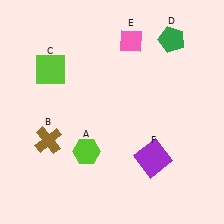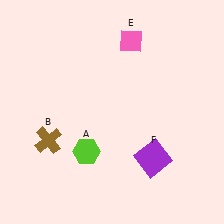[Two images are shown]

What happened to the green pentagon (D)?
The green pentagon (D) was removed in Image 2. It was in the top-right area of Image 1.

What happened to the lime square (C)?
The lime square (C) was removed in Image 2. It was in the top-left area of Image 1.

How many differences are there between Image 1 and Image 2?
There are 2 differences between the two images.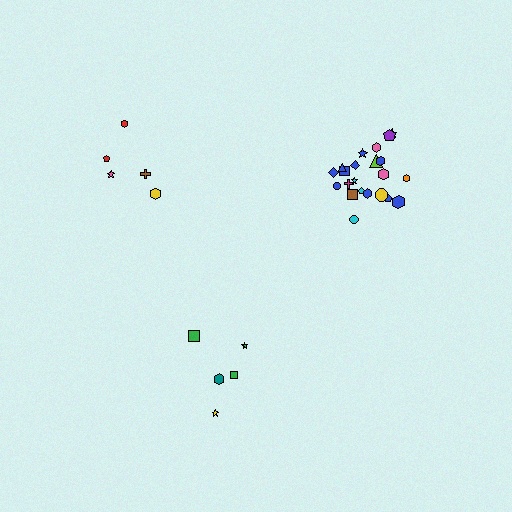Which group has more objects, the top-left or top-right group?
The top-right group.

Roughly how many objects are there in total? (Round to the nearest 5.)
Roughly 30 objects in total.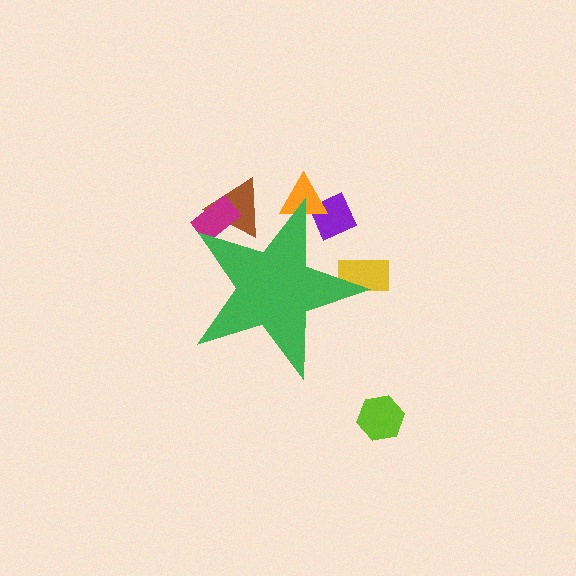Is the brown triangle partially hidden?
Yes, the brown triangle is partially hidden behind the green star.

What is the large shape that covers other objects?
A green star.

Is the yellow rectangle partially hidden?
Yes, the yellow rectangle is partially hidden behind the green star.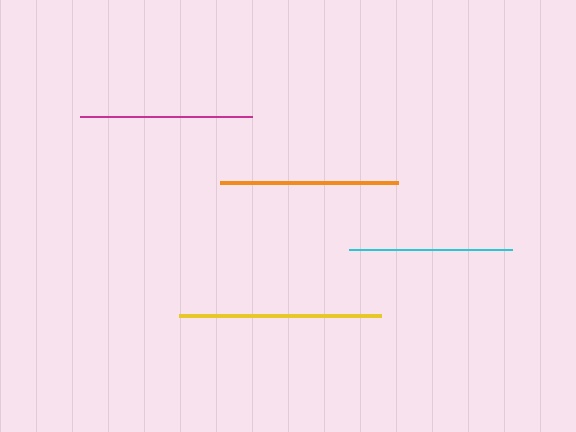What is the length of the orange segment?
The orange segment is approximately 179 pixels long.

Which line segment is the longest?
The yellow line is the longest at approximately 202 pixels.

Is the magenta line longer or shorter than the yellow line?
The yellow line is longer than the magenta line.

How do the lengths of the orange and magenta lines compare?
The orange and magenta lines are approximately the same length.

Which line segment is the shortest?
The cyan line is the shortest at approximately 163 pixels.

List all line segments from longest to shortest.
From longest to shortest: yellow, orange, magenta, cyan.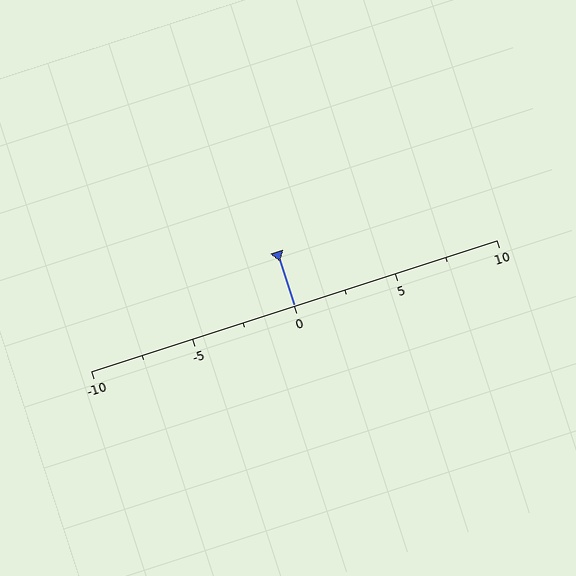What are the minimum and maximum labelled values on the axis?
The axis runs from -10 to 10.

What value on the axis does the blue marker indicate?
The marker indicates approximately 0.